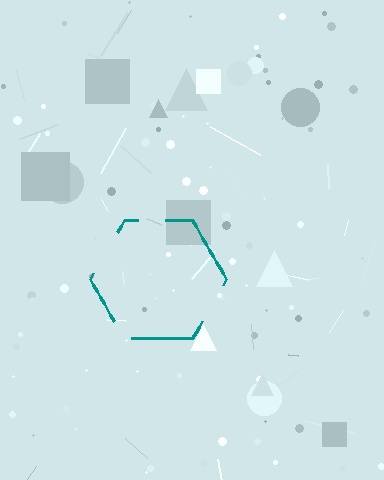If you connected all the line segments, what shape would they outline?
They would outline a hexagon.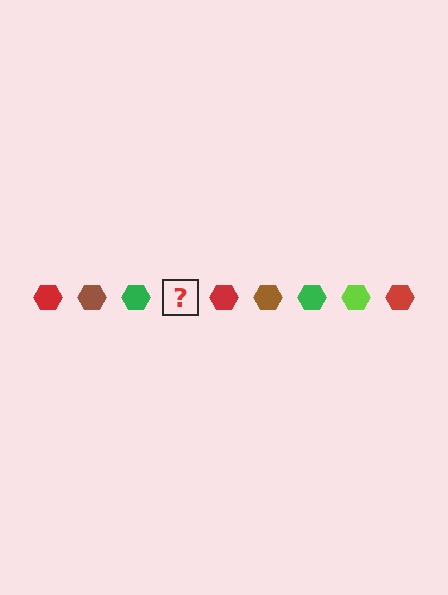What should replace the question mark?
The question mark should be replaced with a lime hexagon.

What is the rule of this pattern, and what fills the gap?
The rule is that the pattern cycles through red, brown, green, lime hexagons. The gap should be filled with a lime hexagon.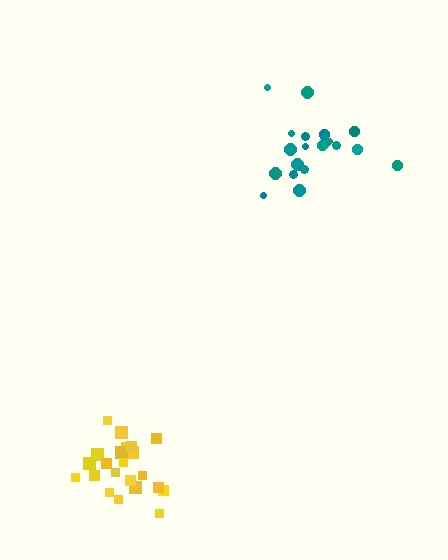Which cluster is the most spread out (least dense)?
Teal.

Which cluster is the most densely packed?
Yellow.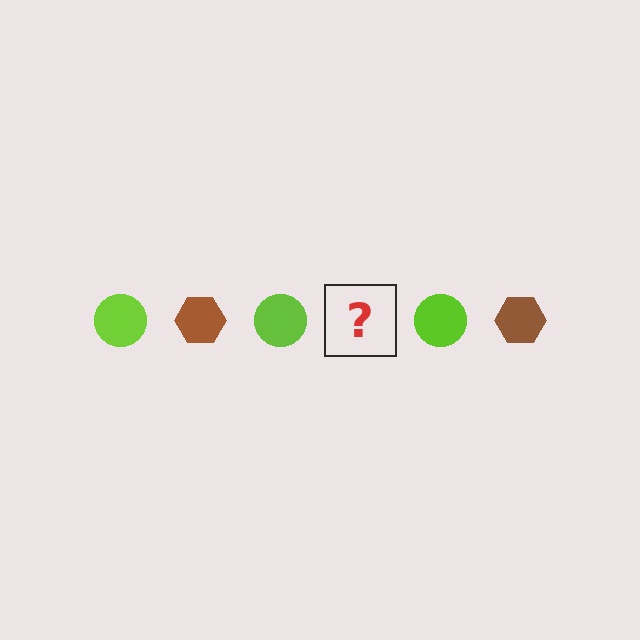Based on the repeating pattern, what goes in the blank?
The blank should be a brown hexagon.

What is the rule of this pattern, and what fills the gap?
The rule is that the pattern alternates between lime circle and brown hexagon. The gap should be filled with a brown hexagon.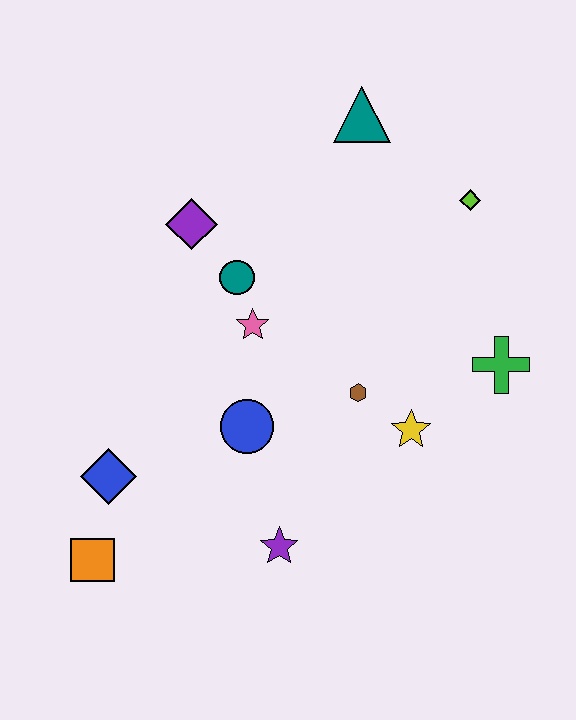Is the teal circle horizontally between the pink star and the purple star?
No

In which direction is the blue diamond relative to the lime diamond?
The blue diamond is to the left of the lime diamond.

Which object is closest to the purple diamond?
The teal circle is closest to the purple diamond.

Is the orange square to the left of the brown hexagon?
Yes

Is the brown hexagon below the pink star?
Yes